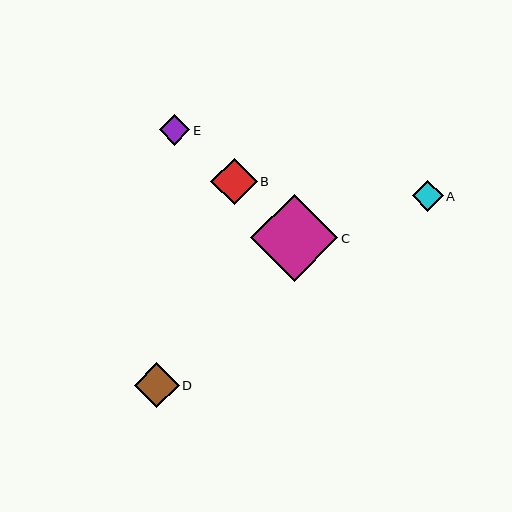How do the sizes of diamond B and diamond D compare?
Diamond B and diamond D are approximately the same size.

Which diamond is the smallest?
Diamond A is the smallest with a size of approximately 30 pixels.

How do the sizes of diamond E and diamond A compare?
Diamond E and diamond A are approximately the same size.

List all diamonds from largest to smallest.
From largest to smallest: C, B, D, E, A.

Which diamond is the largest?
Diamond C is the largest with a size of approximately 87 pixels.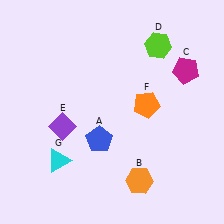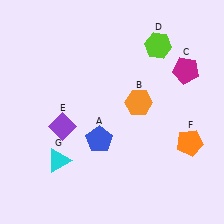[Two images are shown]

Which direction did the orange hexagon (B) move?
The orange hexagon (B) moved up.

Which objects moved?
The objects that moved are: the orange hexagon (B), the orange pentagon (F).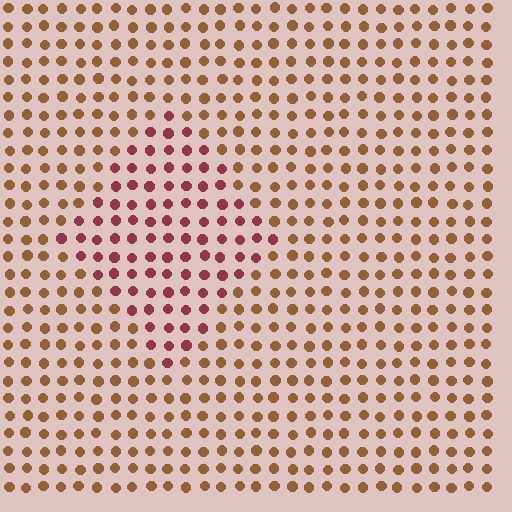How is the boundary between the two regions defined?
The boundary is defined purely by a slight shift in hue (about 42 degrees). Spacing, size, and orientation are identical on both sides.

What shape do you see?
I see a diamond.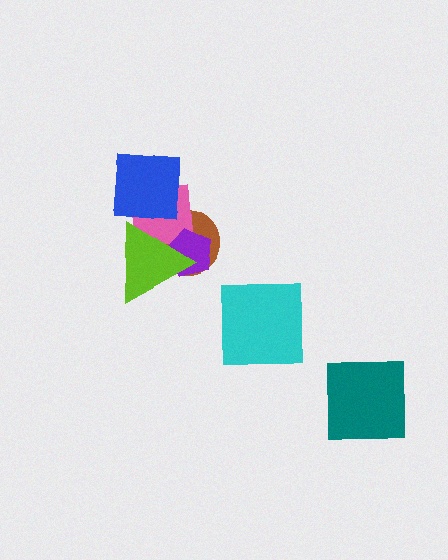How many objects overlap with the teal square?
0 objects overlap with the teal square.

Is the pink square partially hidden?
Yes, it is partially covered by another shape.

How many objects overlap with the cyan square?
0 objects overlap with the cyan square.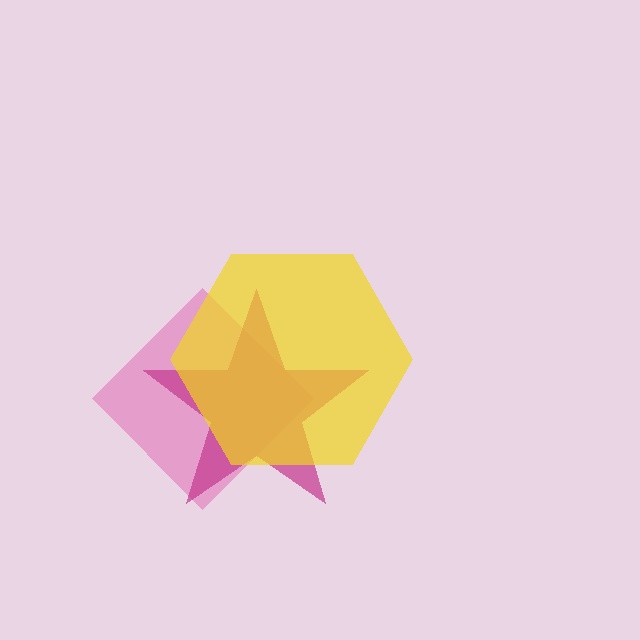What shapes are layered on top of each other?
The layered shapes are: a pink diamond, a magenta star, a yellow hexagon.